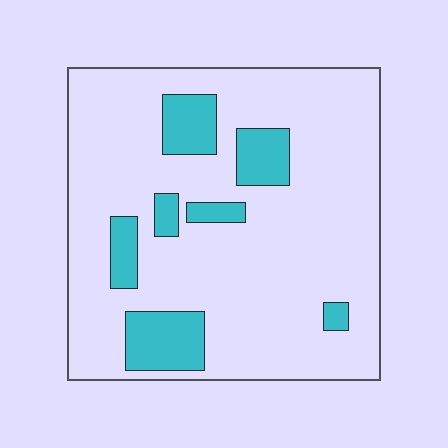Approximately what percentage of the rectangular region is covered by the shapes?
Approximately 15%.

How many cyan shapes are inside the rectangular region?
7.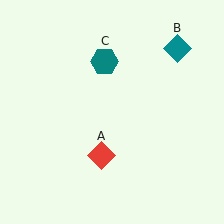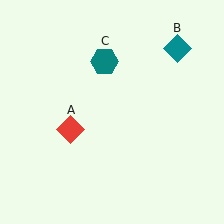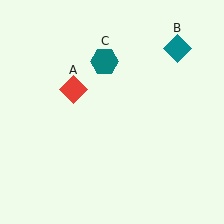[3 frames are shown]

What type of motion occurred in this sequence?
The red diamond (object A) rotated clockwise around the center of the scene.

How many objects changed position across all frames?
1 object changed position: red diamond (object A).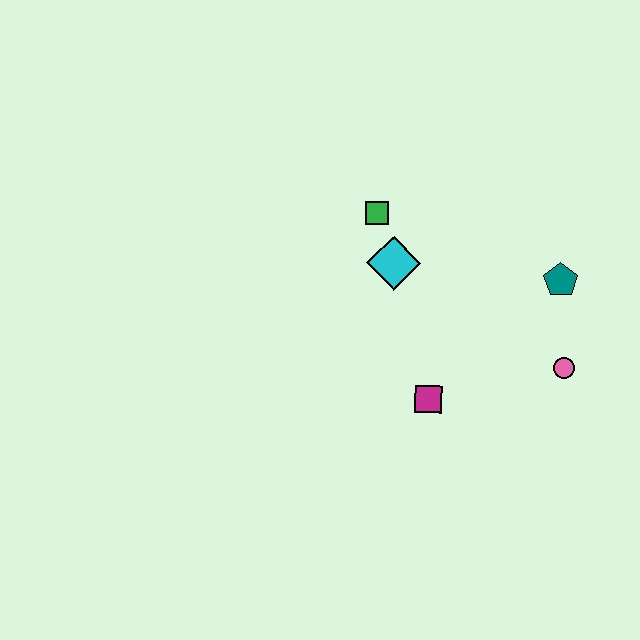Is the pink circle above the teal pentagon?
No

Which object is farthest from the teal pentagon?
The green square is farthest from the teal pentagon.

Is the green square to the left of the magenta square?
Yes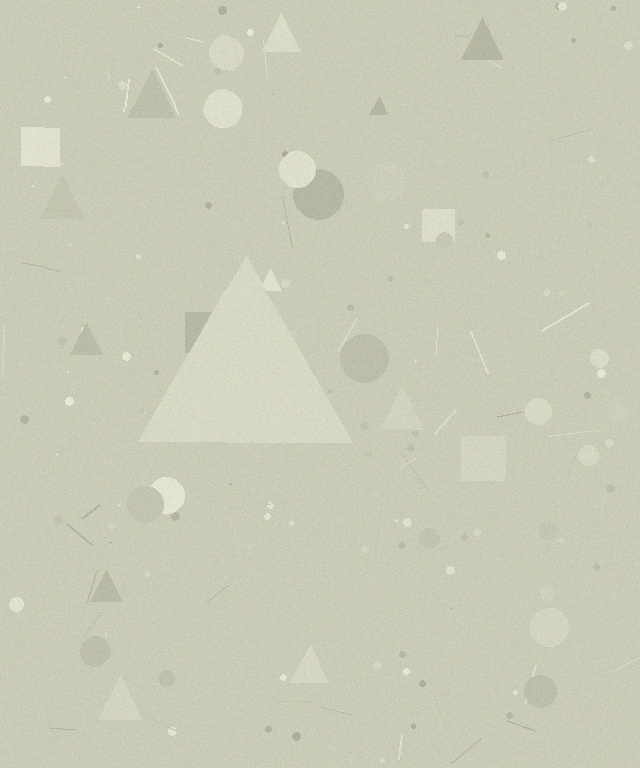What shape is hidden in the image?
A triangle is hidden in the image.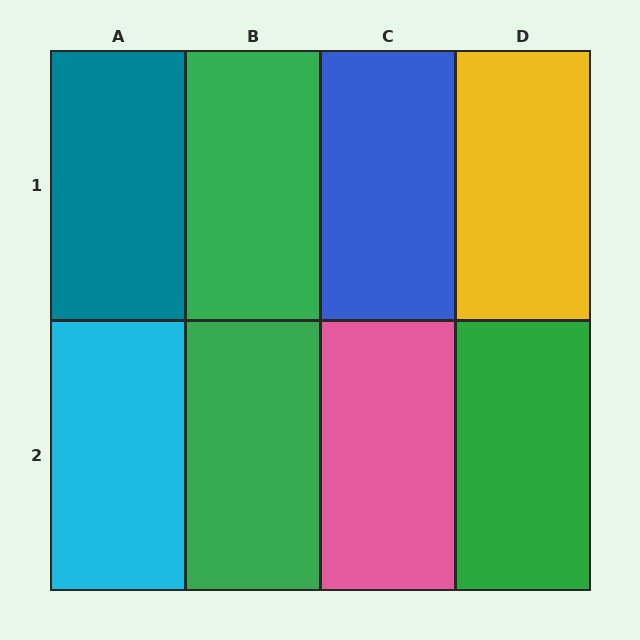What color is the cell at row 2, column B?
Green.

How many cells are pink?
1 cell is pink.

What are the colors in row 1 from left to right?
Teal, green, blue, yellow.